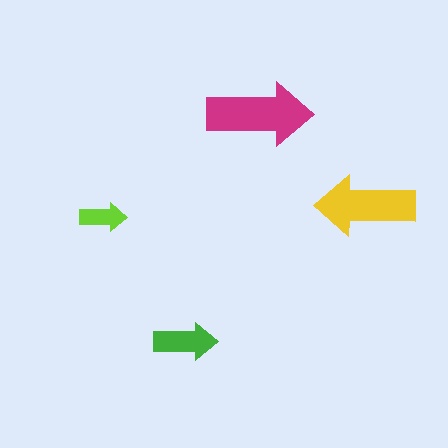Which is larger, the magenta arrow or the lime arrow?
The magenta one.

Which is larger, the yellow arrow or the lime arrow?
The yellow one.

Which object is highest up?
The magenta arrow is topmost.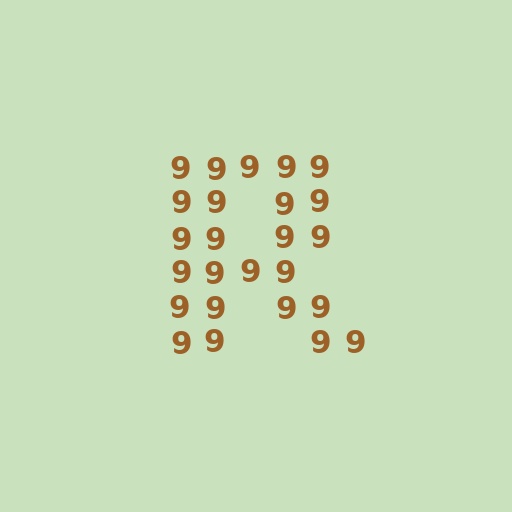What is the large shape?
The large shape is the letter R.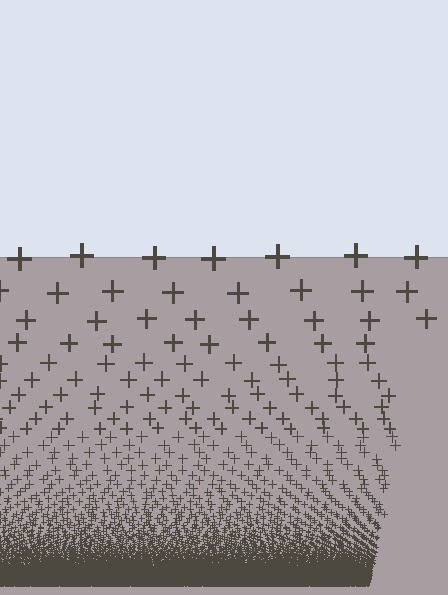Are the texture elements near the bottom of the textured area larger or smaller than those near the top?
Smaller. The gradient is inverted — elements near the bottom are smaller and denser.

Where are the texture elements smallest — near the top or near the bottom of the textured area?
Near the bottom.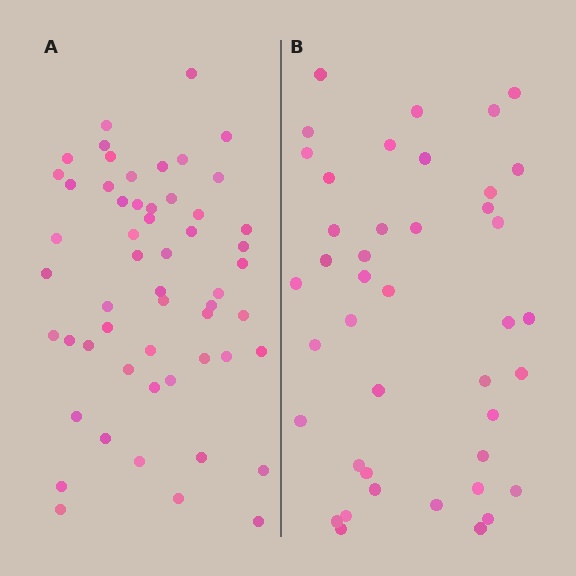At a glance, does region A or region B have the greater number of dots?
Region A (the left region) has more dots.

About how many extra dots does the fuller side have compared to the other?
Region A has approximately 15 more dots than region B.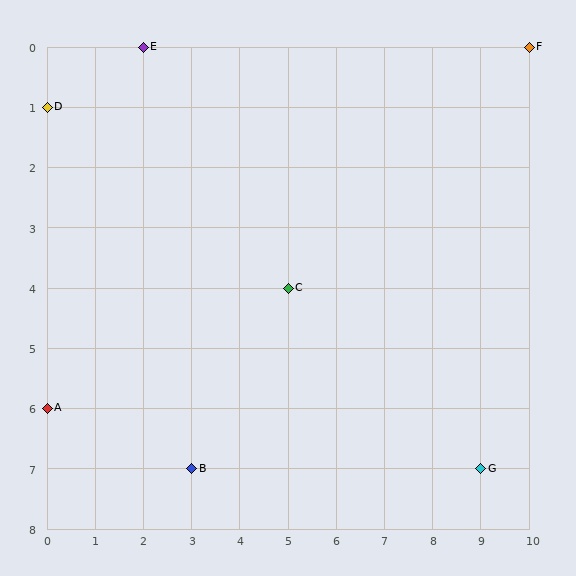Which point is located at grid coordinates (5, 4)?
Point C is at (5, 4).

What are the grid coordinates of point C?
Point C is at grid coordinates (5, 4).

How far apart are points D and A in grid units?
Points D and A are 5 rows apart.